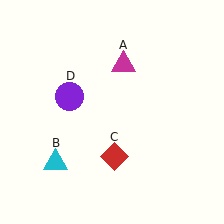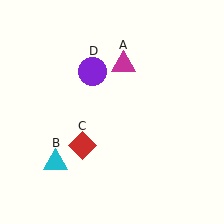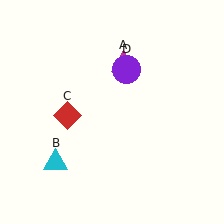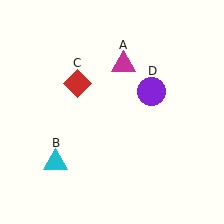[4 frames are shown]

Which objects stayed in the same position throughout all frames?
Magenta triangle (object A) and cyan triangle (object B) remained stationary.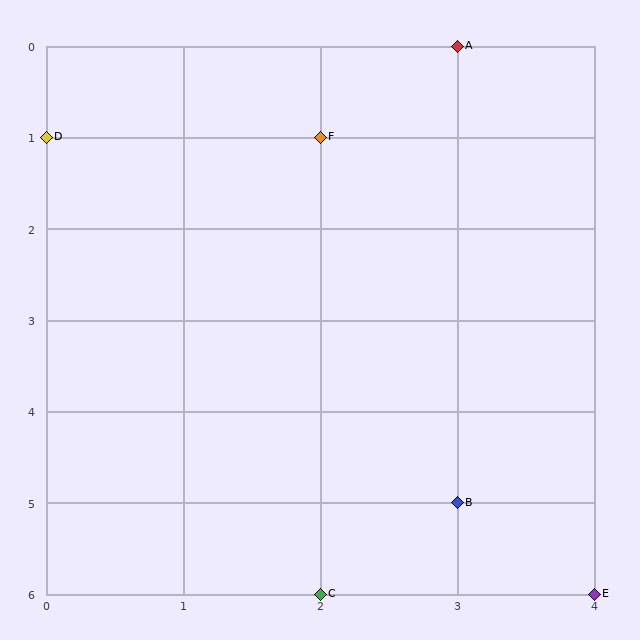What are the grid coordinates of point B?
Point B is at grid coordinates (3, 5).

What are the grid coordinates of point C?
Point C is at grid coordinates (2, 6).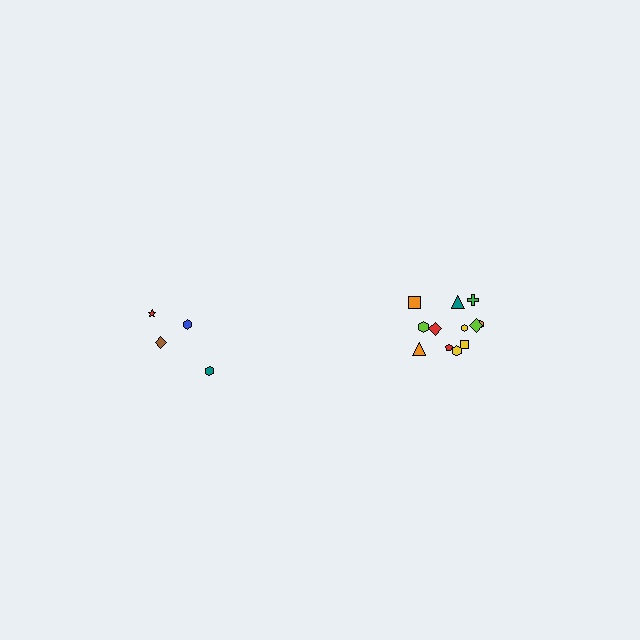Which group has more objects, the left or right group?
The right group.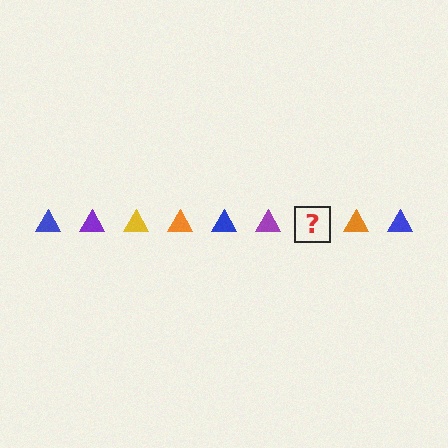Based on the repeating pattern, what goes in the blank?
The blank should be a yellow triangle.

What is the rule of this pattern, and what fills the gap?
The rule is that the pattern cycles through blue, purple, yellow, orange triangles. The gap should be filled with a yellow triangle.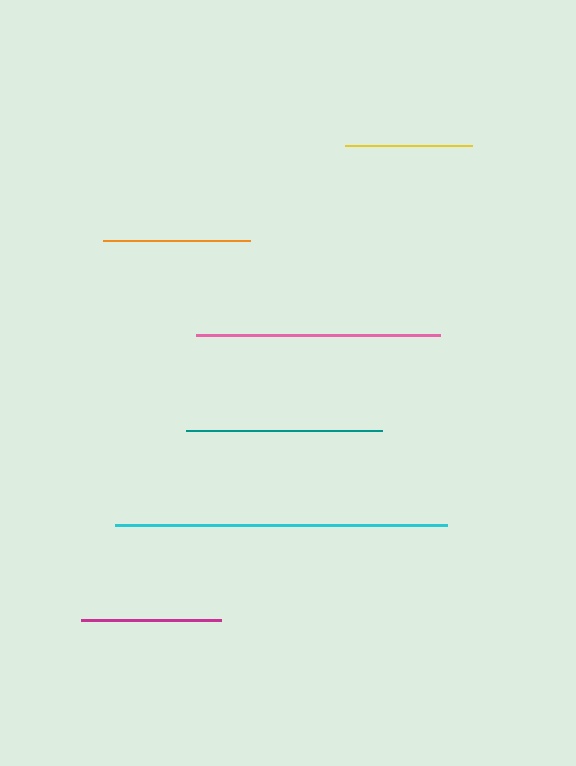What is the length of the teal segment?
The teal segment is approximately 196 pixels long.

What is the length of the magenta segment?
The magenta segment is approximately 140 pixels long.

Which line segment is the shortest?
The yellow line is the shortest at approximately 127 pixels.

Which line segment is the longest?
The cyan line is the longest at approximately 332 pixels.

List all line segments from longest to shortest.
From longest to shortest: cyan, pink, teal, orange, magenta, yellow.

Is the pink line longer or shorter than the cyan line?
The cyan line is longer than the pink line.